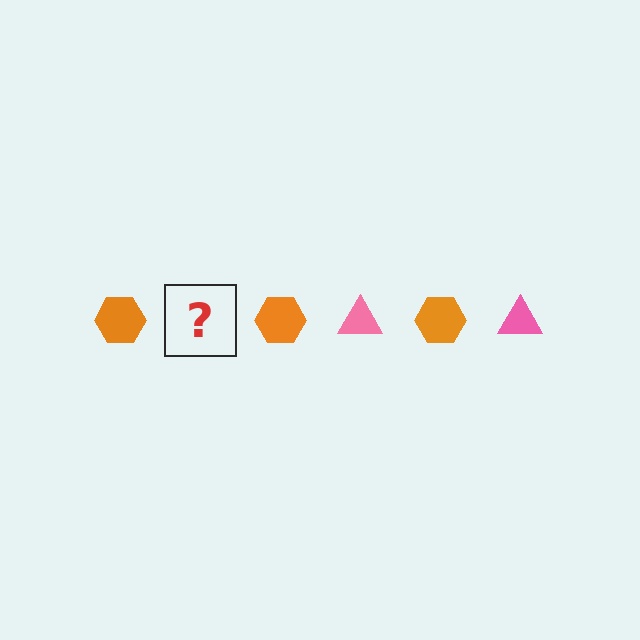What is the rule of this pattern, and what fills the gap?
The rule is that the pattern alternates between orange hexagon and pink triangle. The gap should be filled with a pink triangle.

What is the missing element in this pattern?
The missing element is a pink triangle.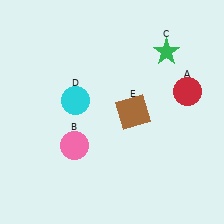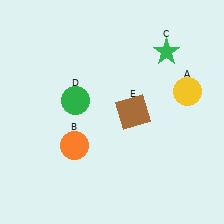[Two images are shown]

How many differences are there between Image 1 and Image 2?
There are 3 differences between the two images.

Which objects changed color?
A changed from red to yellow. B changed from pink to orange. D changed from cyan to green.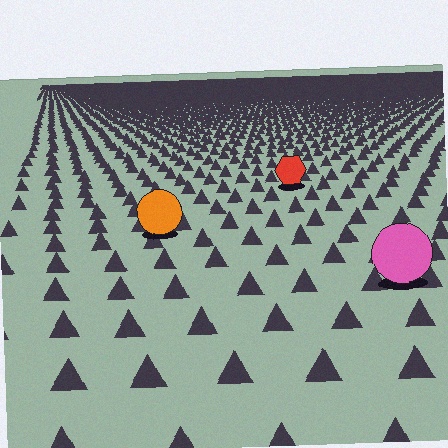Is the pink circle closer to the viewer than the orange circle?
Yes. The pink circle is closer — you can tell from the texture gradient: the ground texture is coarser near it.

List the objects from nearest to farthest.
From nearest to farthest: the pink circle, the orange circle, the red hexagon.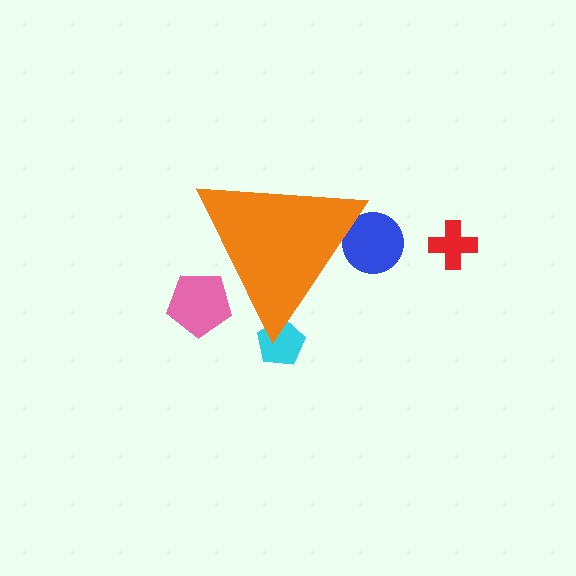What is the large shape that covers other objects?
An orange triangle.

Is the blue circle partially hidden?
Yes, the blue circle is partially hidden behind the orange triangle.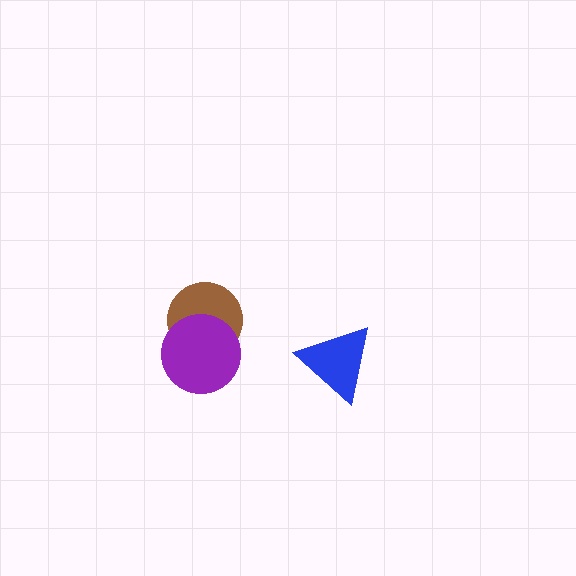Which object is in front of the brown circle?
The purple circle is in front of the brown circle.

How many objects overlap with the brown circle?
1 object overlaps with the brown circle.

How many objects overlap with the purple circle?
1 object overlaps with the purple circle.